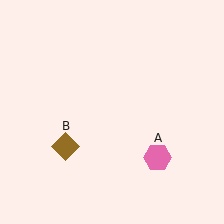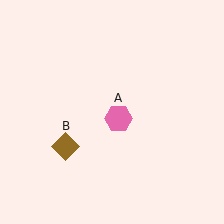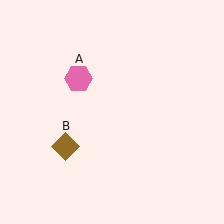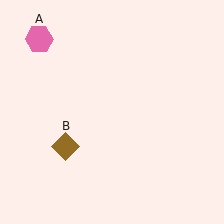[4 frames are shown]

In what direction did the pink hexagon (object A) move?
The pink hexagon (object A) moved up and to the left.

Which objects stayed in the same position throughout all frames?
Brown diamond (object B) remained stationary.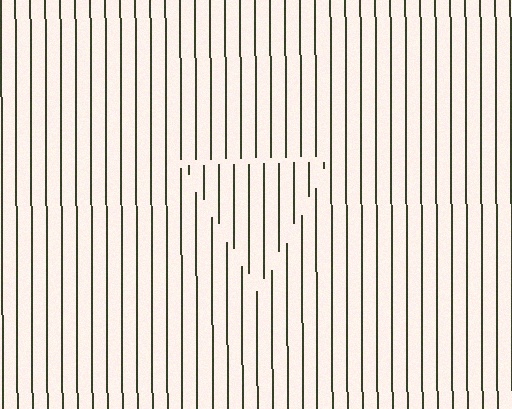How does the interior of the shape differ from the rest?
The interior of the shape contains the same grating, shifted by half a period — the contour is defined by the phase discontinuity where line-ends from the inner and outer gratings abut.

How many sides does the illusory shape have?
3 sides — the line-ends trace a triangle.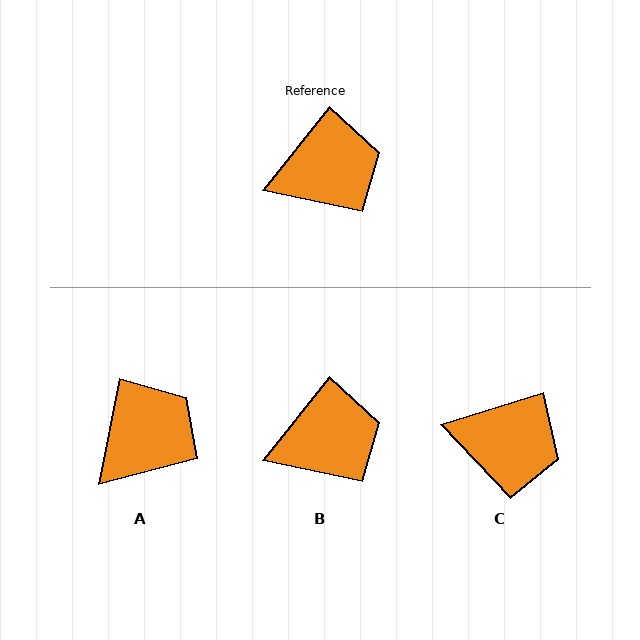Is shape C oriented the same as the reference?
No, it is off by about 35 degrees.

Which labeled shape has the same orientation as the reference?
B.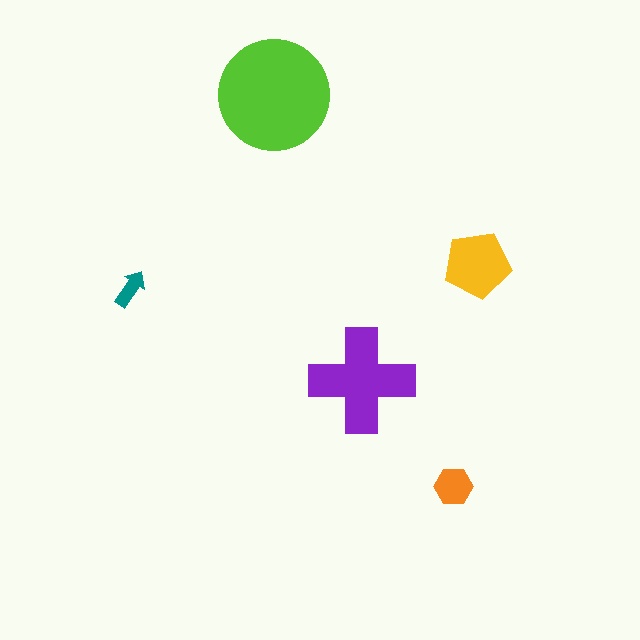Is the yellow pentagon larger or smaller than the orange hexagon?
Larger.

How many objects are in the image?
There are 5 objects in the image.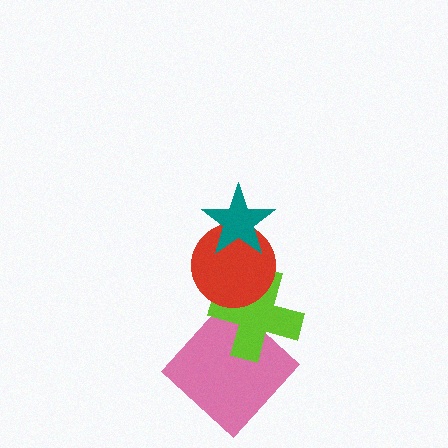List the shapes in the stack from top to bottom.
From top to bottom: the teal star, the red circle, the lime cross, the pink diamond.